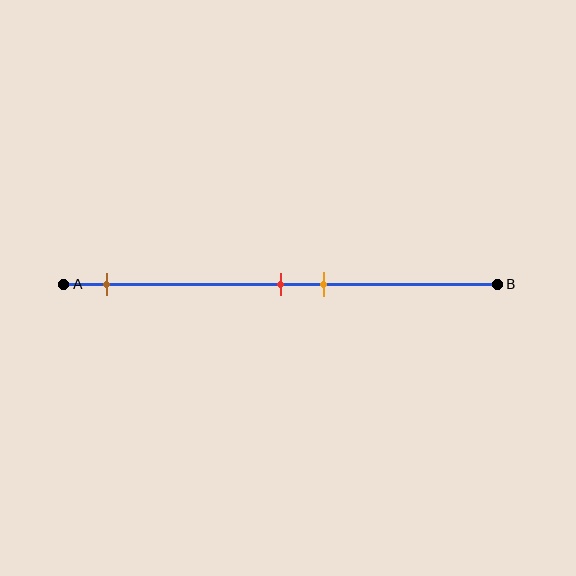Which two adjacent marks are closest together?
The red and orange marks are the closest adjacent pair.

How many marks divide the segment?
There are 3 marks dividing the segment.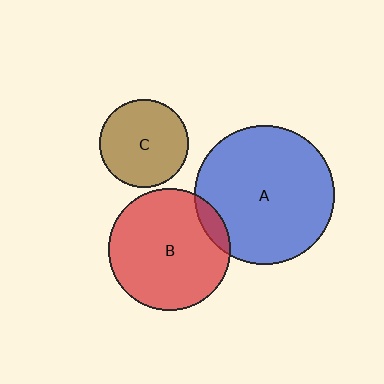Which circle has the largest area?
Circle A (blue).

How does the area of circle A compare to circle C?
Approximately 2.5 times.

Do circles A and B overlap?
Yes.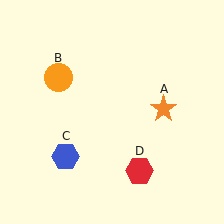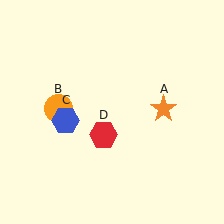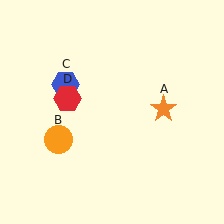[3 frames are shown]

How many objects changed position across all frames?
3 objects changed position: orange circle (object B), blue hexagon (object C), red hexagon (object D).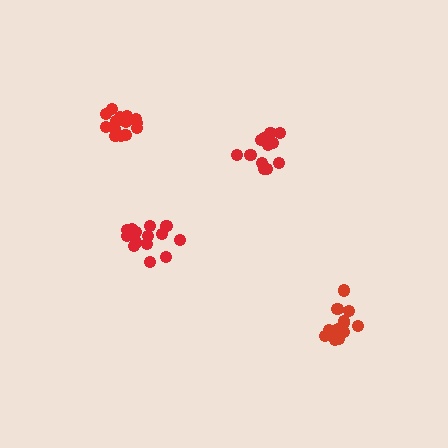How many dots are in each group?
Group 1: 13 dots, Group 2: 13 dots, Group 3: 14 dots, Group 4: 14 dots (54 total).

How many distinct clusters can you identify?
There are 4 distinct clusters.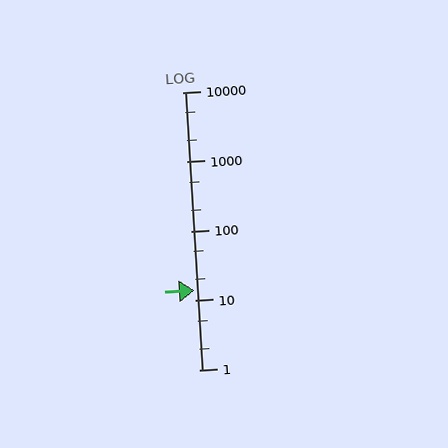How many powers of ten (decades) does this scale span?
The scale spans 4 decades, from 1 to 10000.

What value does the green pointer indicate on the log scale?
The pointer indicates approximately 14.